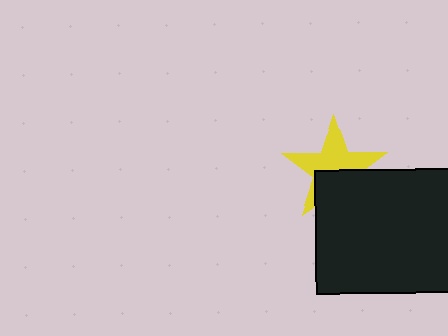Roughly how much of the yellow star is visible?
About half of it is visible (roughly 61%).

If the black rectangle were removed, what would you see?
You would see the complete yellow star.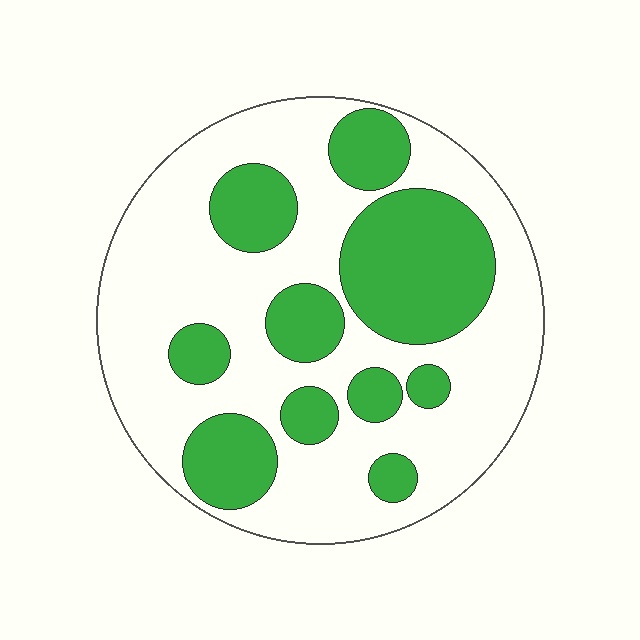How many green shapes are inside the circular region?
10.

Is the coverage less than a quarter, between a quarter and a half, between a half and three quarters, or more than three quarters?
Between a quarter and a half.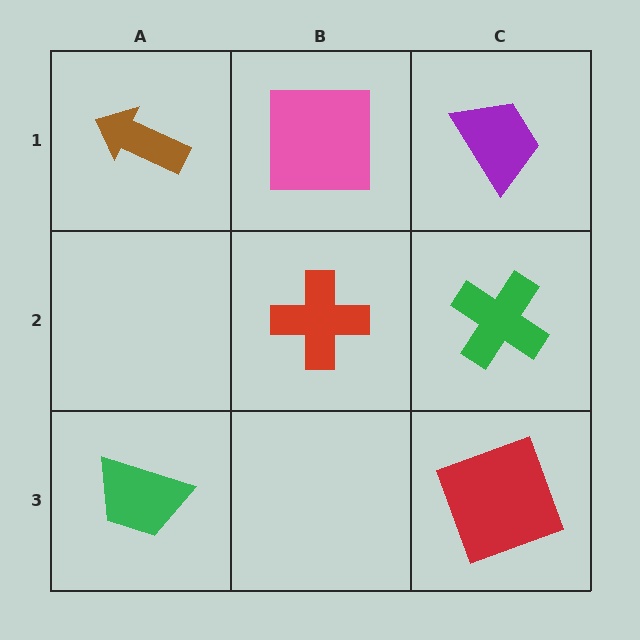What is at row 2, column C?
A green cross.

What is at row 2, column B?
A red cross.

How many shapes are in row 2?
2 shapes.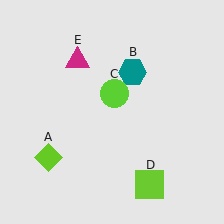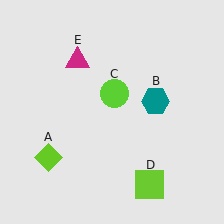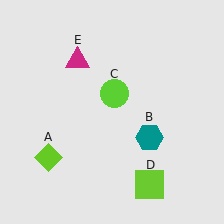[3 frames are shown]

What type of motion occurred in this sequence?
The teal hexagon (object B) rotated clockwise around the center of the scene.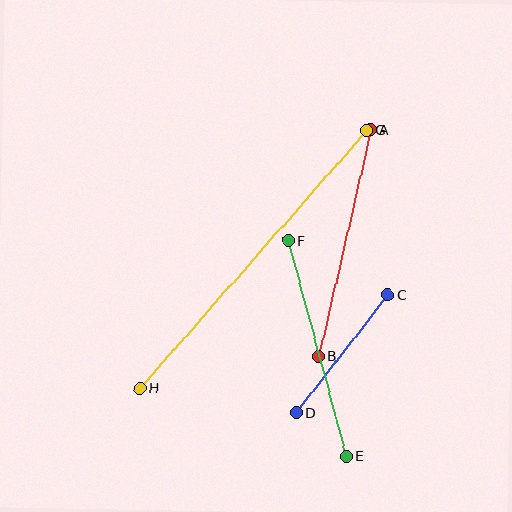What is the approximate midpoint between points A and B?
The midpoint is at approximately (345, 243) pixels.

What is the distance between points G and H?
The distance is approximately 343 pixels.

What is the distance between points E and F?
The distance is approximately 223 pixels.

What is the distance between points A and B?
The distance is approximately 233 pixels.